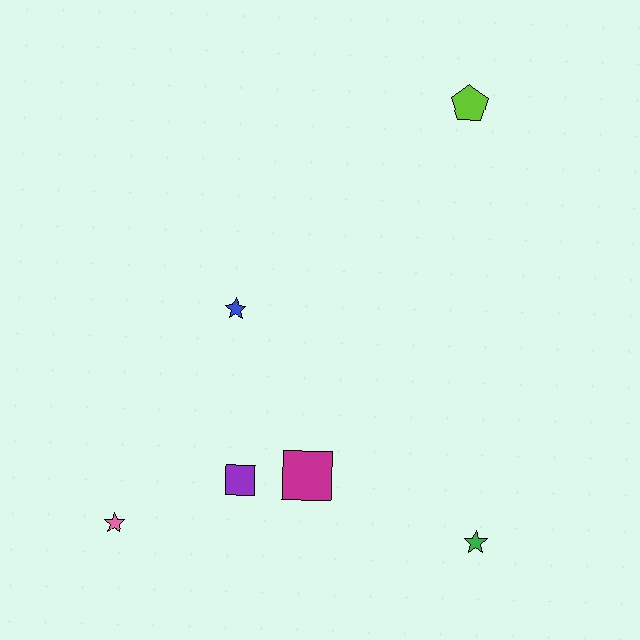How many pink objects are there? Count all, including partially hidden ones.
There is 1 pink object.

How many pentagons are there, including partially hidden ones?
There is 1 pentagon.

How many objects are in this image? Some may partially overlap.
There are 6 objects.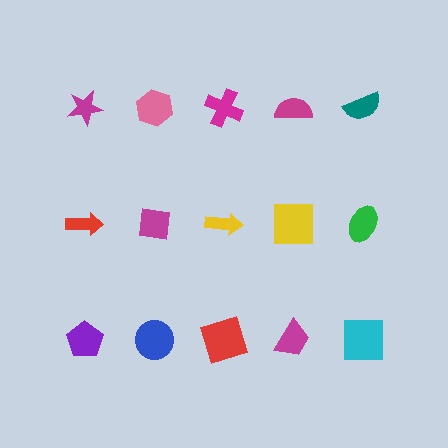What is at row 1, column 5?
A teal semicircle.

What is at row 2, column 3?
A yellow arrow.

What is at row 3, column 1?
A purple pentagon.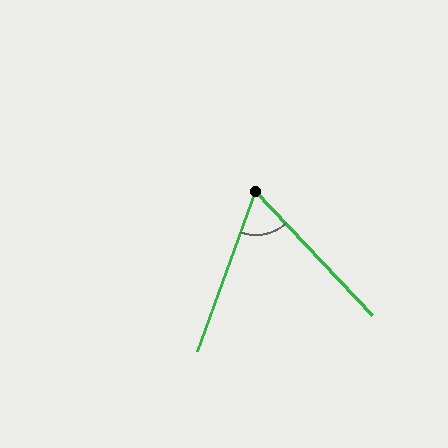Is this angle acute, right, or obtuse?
It is acute.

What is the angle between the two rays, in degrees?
Approximately 63 degrees.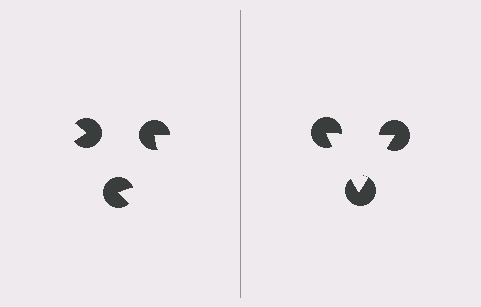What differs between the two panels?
The pac-man discs are positioned identically on both sides; only the wedge orientations differ. On the right they align to a triangle; on the left they are misaligned.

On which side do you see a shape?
An illusory triangle appears on the right side. On the left side the wedge cuts are rotated, so no coherent shape forms.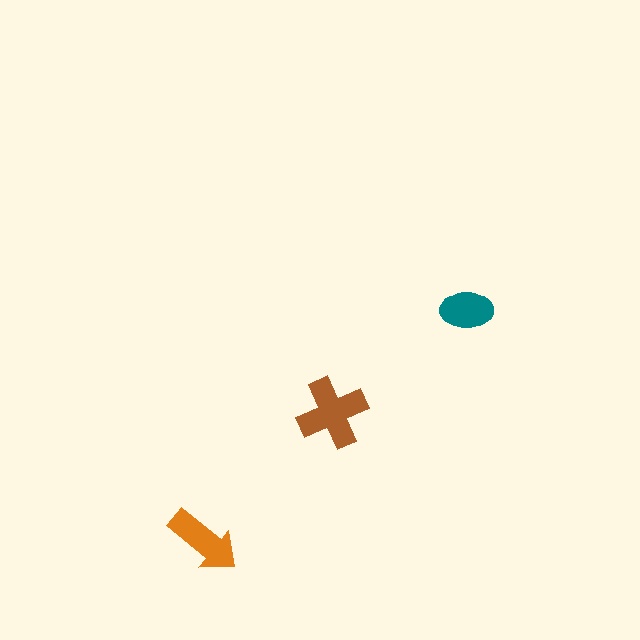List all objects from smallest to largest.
The teal ellipse, the orange arrow, the brown cross.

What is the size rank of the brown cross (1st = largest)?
1st.